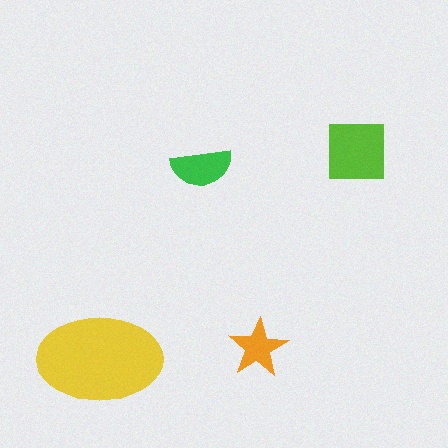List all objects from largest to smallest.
The yellow ellipse, the lime square, the green semicircle, the orange star.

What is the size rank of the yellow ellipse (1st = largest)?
1st.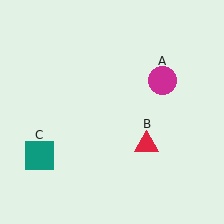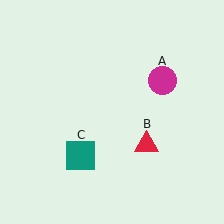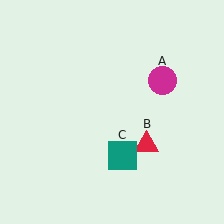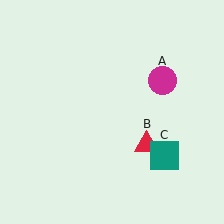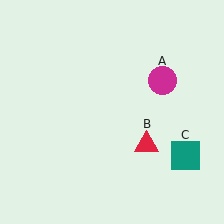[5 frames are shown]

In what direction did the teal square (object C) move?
The teal square (object C) moved right.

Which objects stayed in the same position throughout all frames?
Magenta circle (object A) and red triangle (object B) remained stationary.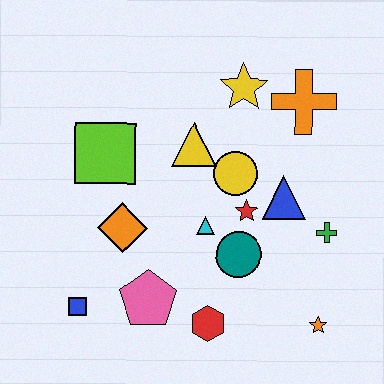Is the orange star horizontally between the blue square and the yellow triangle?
No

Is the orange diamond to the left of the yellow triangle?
Yes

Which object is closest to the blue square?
The pink pentagon is closest to the blue square.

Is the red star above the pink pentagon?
Yes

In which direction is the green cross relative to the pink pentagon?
The green cross is to the right of the pink pentagon.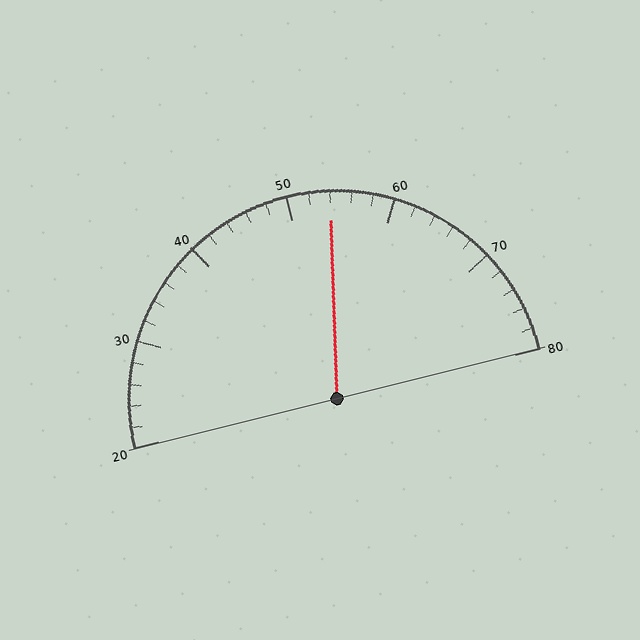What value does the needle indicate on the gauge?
The needle indicates approximately 54.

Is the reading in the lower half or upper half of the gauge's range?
The reading is in the upper half of the range (20 to 80).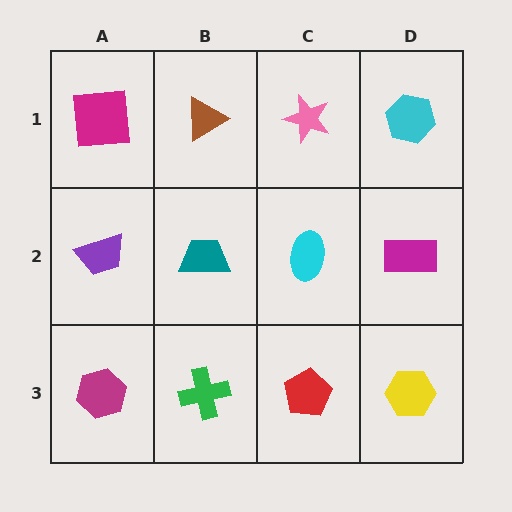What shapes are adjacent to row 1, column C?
A cyan ellipse (row 2, column C), a brown triangle (row 1, column B), a cyan hexagon (row 1, column D).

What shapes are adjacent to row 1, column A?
A purple trapezoid (row 2, column A), a brown triangle (row 1, column B).